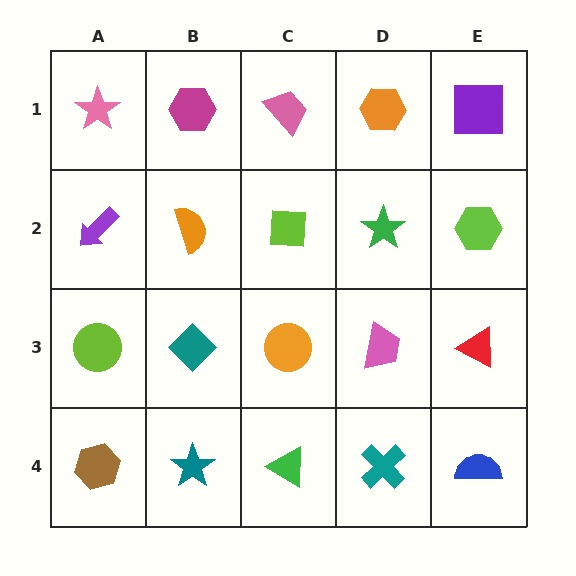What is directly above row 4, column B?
A teal diamond.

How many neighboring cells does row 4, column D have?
3.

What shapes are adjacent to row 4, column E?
A red triangle (row 3, column E), a teal cross (row 4, column D).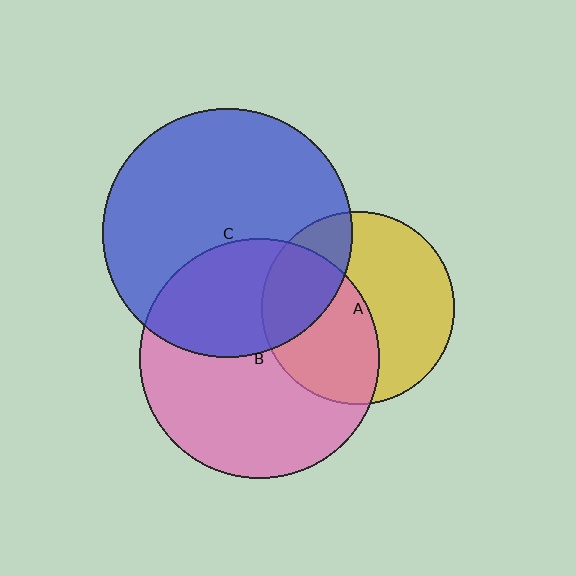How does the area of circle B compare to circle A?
Approximately 1.5 times.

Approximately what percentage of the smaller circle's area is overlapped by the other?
Approximately 40%.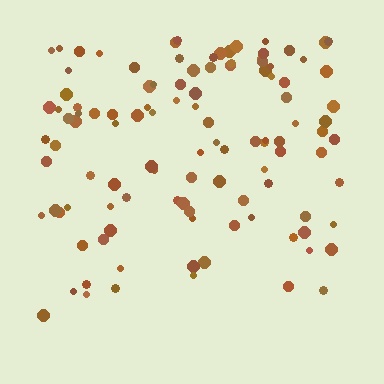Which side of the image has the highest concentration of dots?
The top.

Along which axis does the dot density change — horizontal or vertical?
Vertical.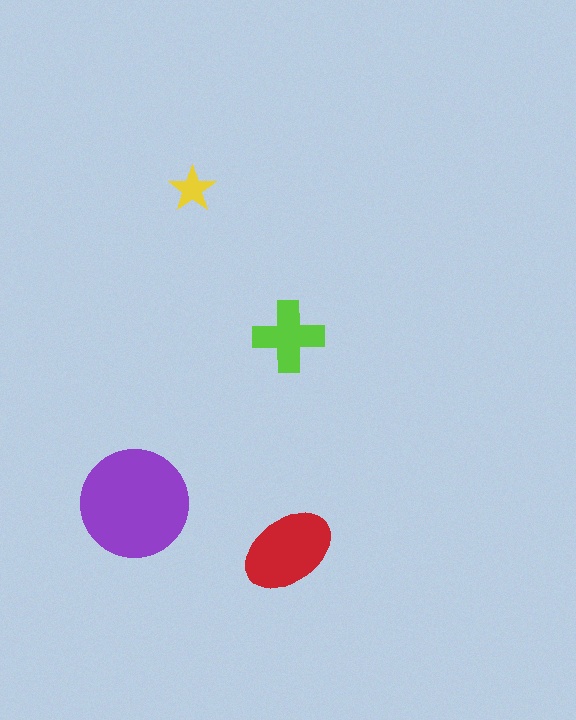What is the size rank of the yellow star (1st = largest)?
4th.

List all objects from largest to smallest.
The purple circle, the red ellipse, the lime cross, the yellow star.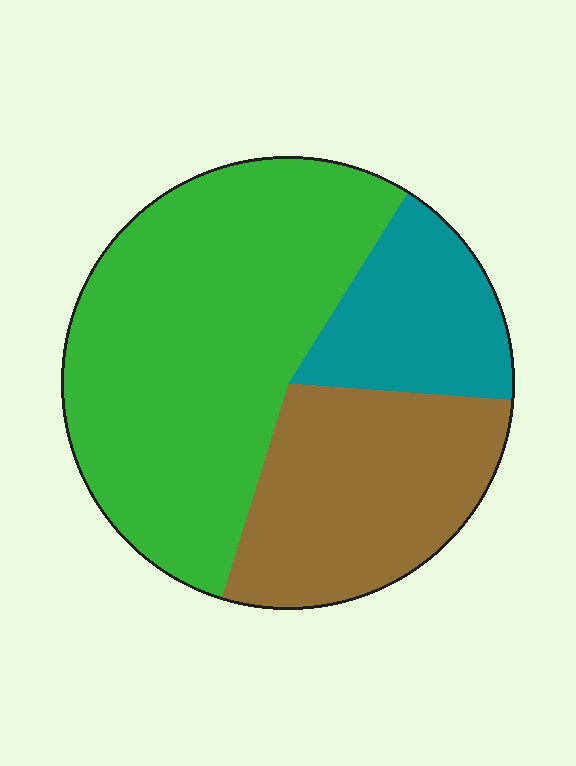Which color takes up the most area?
Green, at roughly 55%.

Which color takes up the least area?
Teal, at roughly 15%.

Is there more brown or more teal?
Brown.